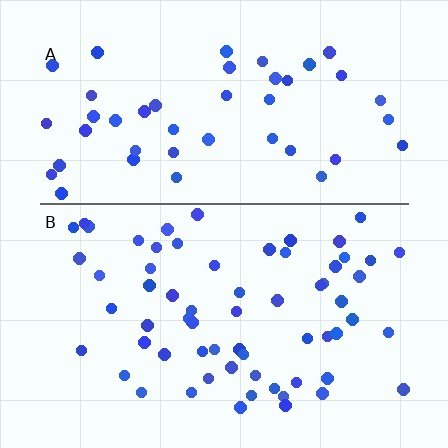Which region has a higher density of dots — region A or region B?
B (the bottom).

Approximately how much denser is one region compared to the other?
Approximately 1.4× — region B over region A.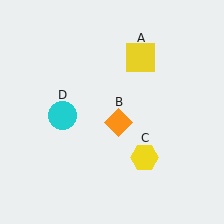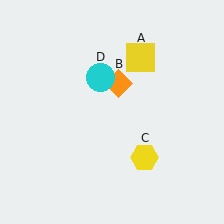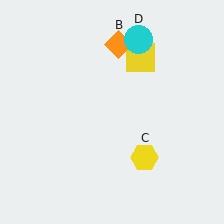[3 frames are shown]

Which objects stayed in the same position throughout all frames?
Yellow square (object A) and yellow hexagon (object C) remained stationary.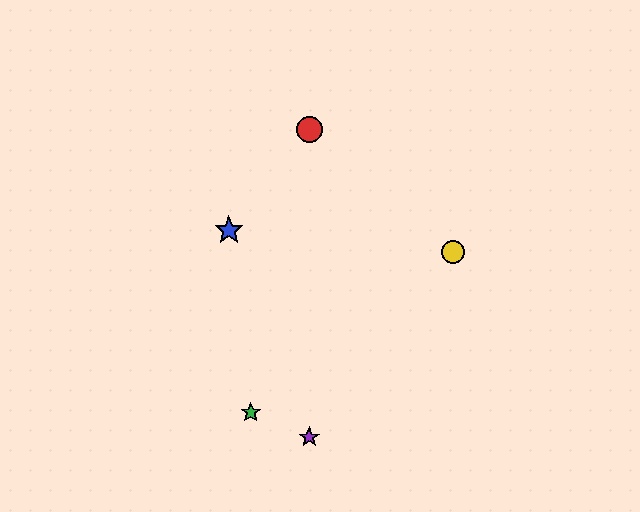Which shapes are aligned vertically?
The red circle, the purple star are aligned vertically.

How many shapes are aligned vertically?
2 shapes (the red circle, the purple star) are aligned vertically.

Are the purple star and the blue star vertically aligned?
No, the purple star is at x≈309 and the blue star is at x≈229.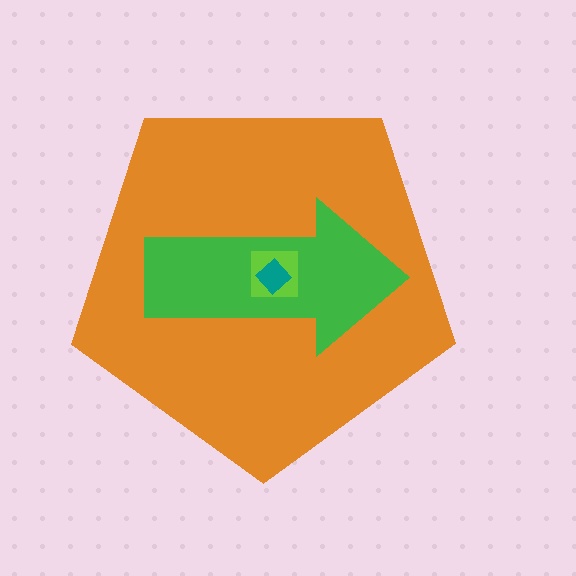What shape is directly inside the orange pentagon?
The green arrow.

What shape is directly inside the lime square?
The teal diamond.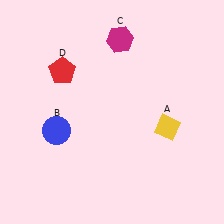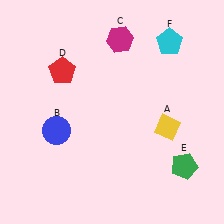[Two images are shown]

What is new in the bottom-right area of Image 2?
A green pentagon (E) was added in the bottom-right area of Image 2.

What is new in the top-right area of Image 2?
A cyan pentagon (F) was added in the top-right area of Image 2.